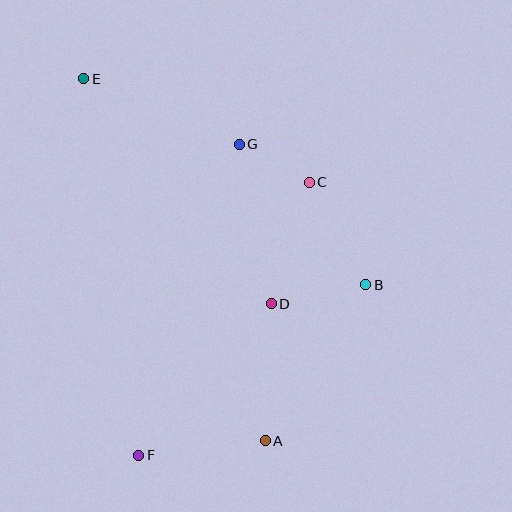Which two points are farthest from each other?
Points A and E are farthest from each other.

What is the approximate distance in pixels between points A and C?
The distance between A and C is approximately 262 pixels.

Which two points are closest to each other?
Points C and G are closest to each other.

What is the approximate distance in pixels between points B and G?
The distance between B and G is approximately 189 pixels.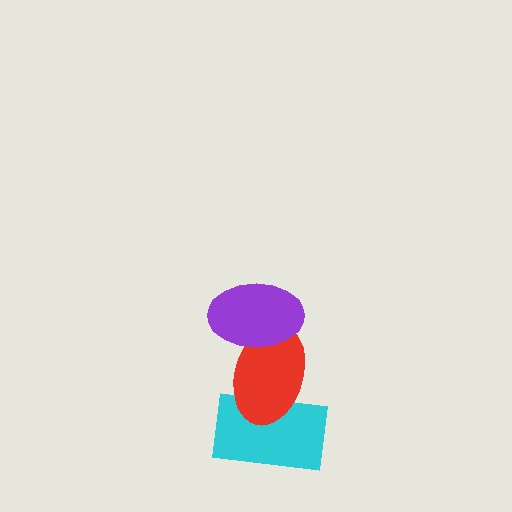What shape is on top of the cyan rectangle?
The red ellipse is on top of the cyan rectangle.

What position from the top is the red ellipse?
The red ellipse is 2nd from the top.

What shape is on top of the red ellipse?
The purple ellipse is on top of the red ellipse.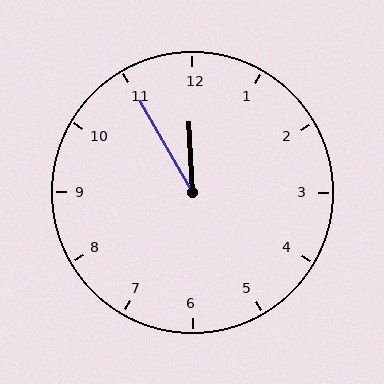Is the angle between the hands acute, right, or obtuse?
It is acute.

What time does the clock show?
11:55.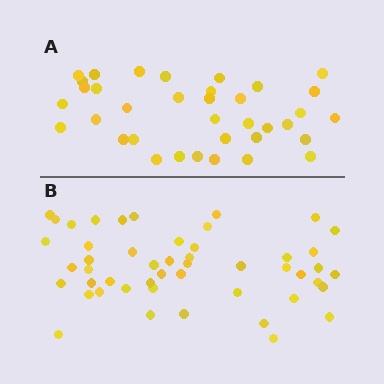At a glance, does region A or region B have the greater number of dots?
Region B (the bottom region) has more dots.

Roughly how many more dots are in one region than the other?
Region B has approximately 15 more dots than region A.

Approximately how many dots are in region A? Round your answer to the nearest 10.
About 40 dots. (The exact count is 36, which rounds to 40.)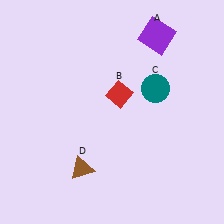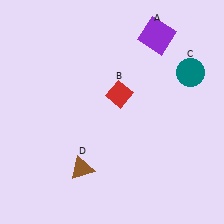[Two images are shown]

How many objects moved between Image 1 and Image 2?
1 object moved between the two images.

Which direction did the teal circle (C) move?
The teal circle (C) moved right.